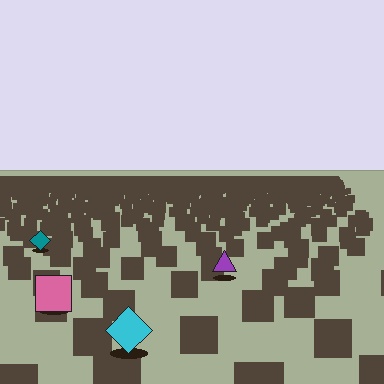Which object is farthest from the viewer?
The teal diamond is farthest from the viewer. It appears smaller and the ground texture around it is denser.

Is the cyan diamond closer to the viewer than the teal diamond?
Yes. The cyan diamond is closer — you can tell from the texture gradient: the ground texture is coarser near it.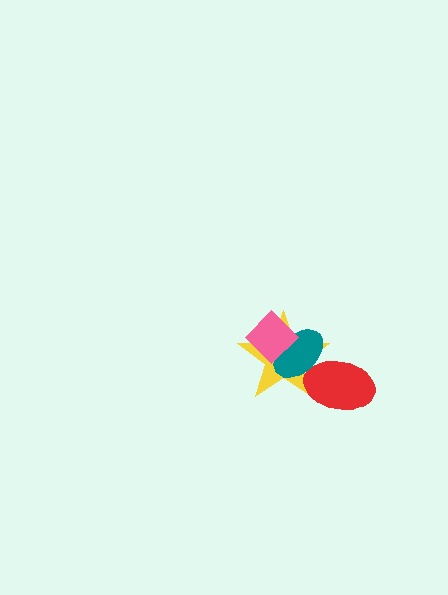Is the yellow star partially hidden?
Yes, it is partially covered by another shape.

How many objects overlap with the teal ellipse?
3 objects overlap with the teal ellipse.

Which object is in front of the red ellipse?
The teal ellipse is in front of the red ellipse.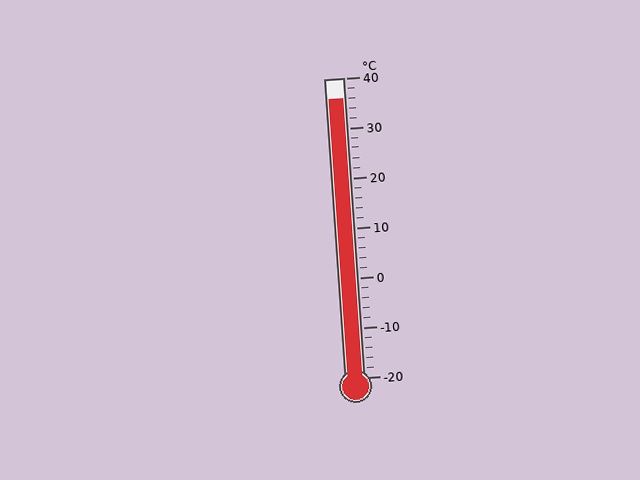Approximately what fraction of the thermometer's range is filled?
The thermometer is filled to approximately 95% of its range.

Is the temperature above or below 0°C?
The temperature is above 0°C.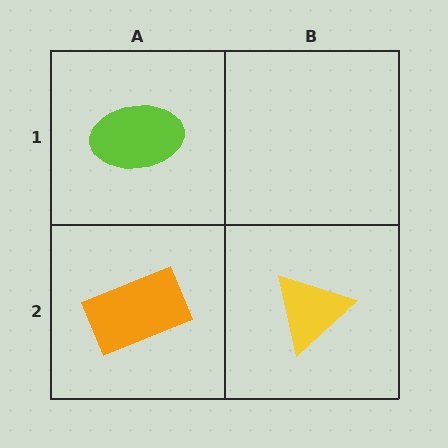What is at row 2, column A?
An orange rectangle.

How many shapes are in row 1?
1 shape.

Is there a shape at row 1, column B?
No, that cell is empty.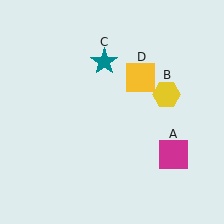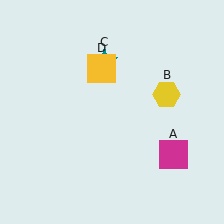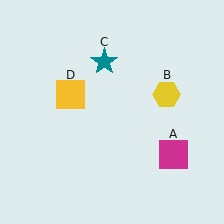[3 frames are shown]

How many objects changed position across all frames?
1 object changed position: yellow square (object D).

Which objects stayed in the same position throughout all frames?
Magenta square (object A) and yellow hexagon (object B) and teal star (object C) remained stationary.